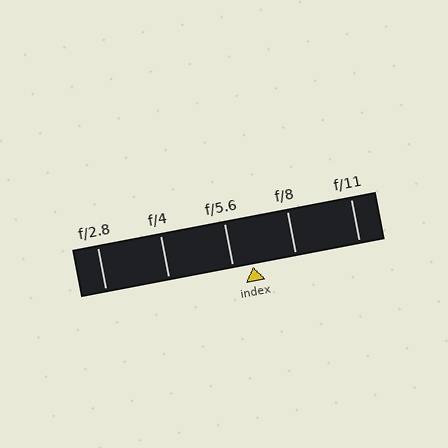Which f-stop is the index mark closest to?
The index mark is closest to f/5.6.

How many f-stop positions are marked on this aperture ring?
There are 5 f-stop positions marked.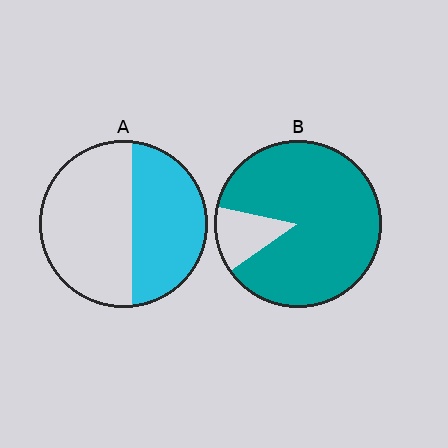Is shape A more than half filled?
No.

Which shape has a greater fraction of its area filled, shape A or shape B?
Shape B.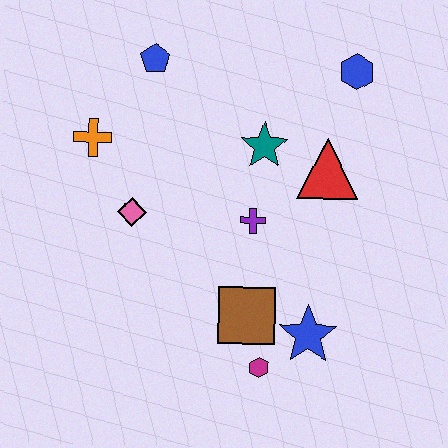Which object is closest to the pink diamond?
The orange cross is closest to the pink diamond.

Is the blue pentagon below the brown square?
No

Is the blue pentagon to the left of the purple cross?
Yes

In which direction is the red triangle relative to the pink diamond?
The red triangle is to the right of the pink diamond.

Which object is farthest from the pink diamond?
The blue hexagon is farthest from the pink diamond.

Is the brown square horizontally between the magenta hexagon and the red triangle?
No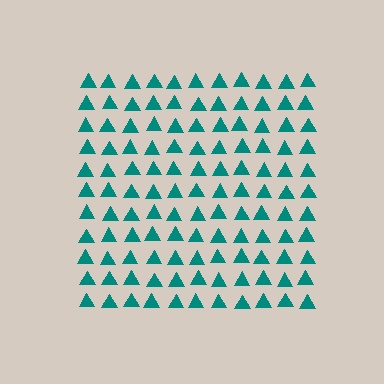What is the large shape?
The large shape is a square.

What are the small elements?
The small elements are triangles.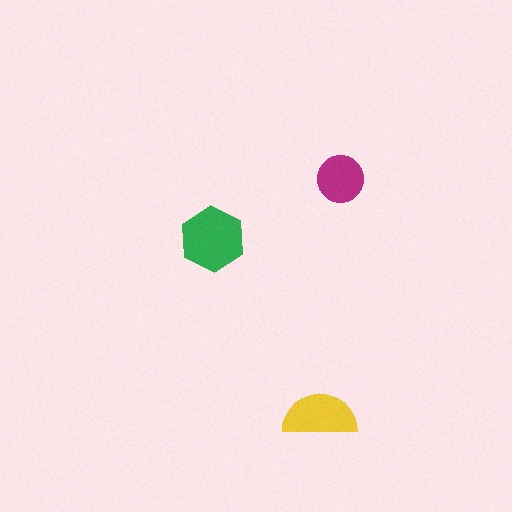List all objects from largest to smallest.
The green hexagon, the yellow semicircle, the magenta circle.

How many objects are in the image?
There are 3 objects in the image.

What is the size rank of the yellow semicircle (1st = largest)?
2nd.